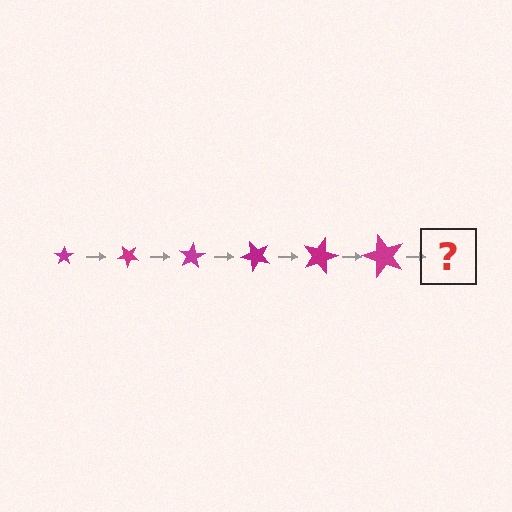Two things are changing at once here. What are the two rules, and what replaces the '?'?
The two rules are that the star grows larger each step and it rotates 40 degrees each step. The '?' should be a star, larger than the previous one and rotated 240 degrees from the start.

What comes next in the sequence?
The next element should be a star, larger than the previous one and rotated 240 degrees from the start.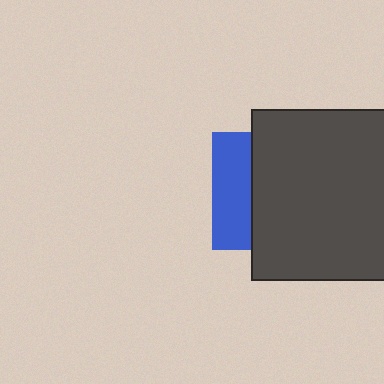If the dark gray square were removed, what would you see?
You would see the complete blue square.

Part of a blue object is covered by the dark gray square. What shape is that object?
It is a square.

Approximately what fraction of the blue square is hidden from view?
Roughly 67% of the blue square is hidden behind the dark gray square.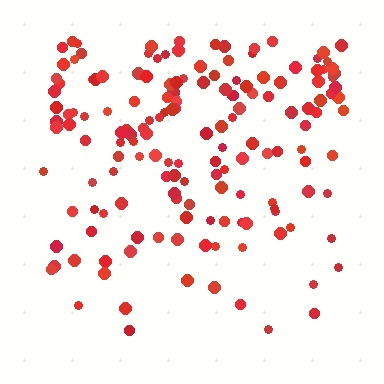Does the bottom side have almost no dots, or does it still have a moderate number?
Still a moderate number, just noticeably fewer than the top.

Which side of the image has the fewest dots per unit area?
The bottom.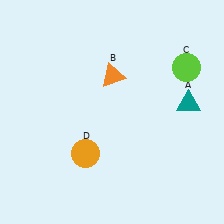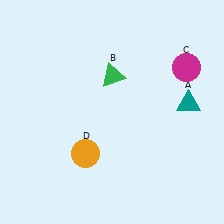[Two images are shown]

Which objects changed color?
B changed from orange to green. C changed from lime to magenta.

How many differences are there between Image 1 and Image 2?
There are 2 differences between the two images.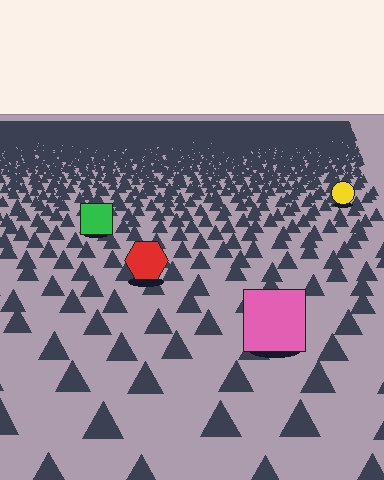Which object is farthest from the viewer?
The yellow circle is farthest from the viewer. It appears smaller and the ground texture around it is denser.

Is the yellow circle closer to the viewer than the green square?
No. The green square is closer — you can tell from the texture gradient: the ground texture is coarser near it.